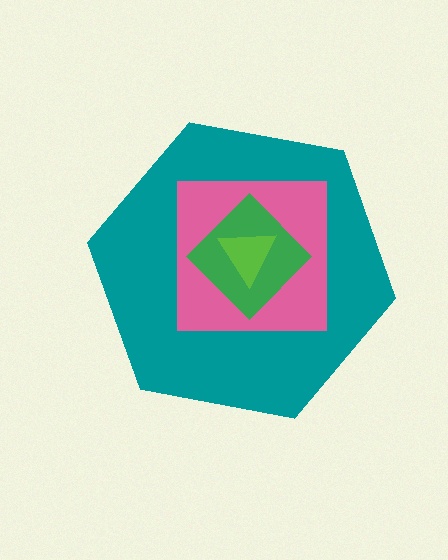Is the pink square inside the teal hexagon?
Yes.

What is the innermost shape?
The lime triangle.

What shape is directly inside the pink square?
The green diamond.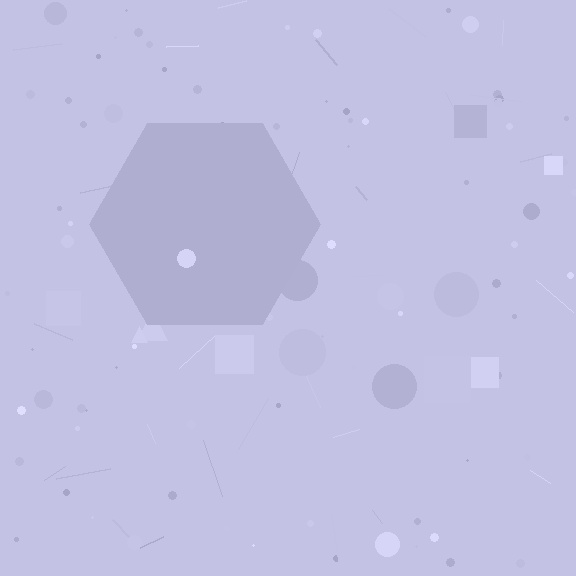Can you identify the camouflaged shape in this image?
The camouflaged shape is a hexagon.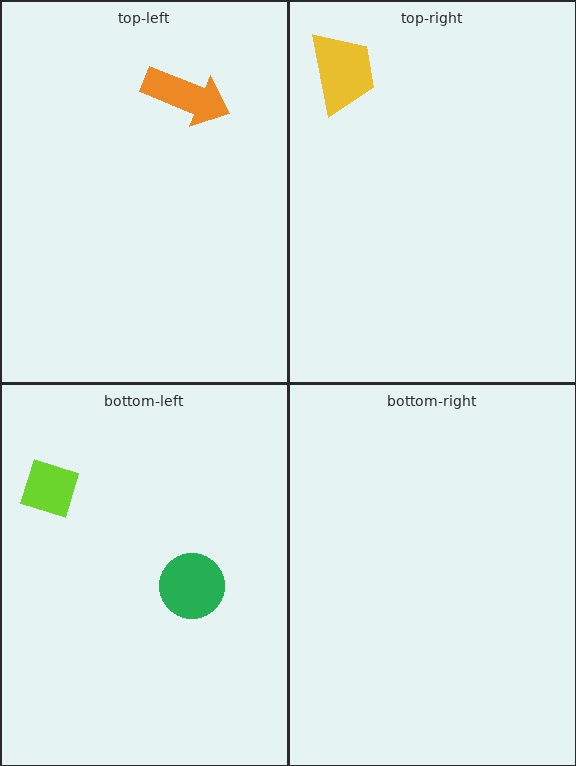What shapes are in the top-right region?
The yellow trapezoid.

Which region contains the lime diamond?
The bottom-left region.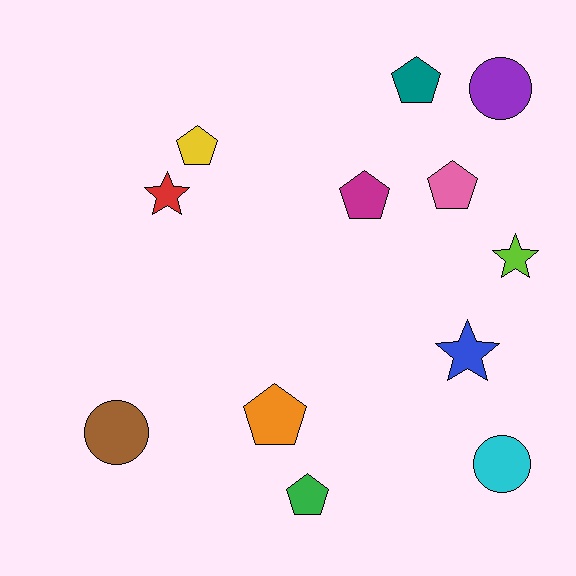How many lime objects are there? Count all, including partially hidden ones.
There is 1 lime object.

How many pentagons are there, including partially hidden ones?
There are 6 pentagons.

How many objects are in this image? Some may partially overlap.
There are 12 objects.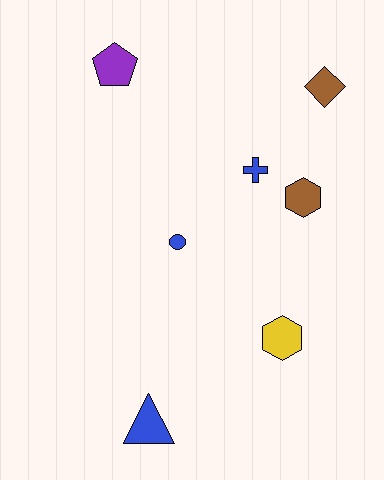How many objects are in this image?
There are 7 objects.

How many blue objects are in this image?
There are 3 blue objects.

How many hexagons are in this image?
There are 2 hexagons.